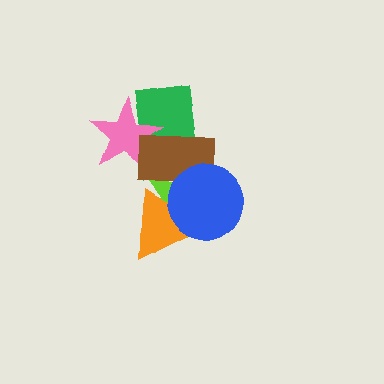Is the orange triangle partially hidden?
Yes, it is partially covered by another shape.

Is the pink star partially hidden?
Yes, it is partially covered by another shape.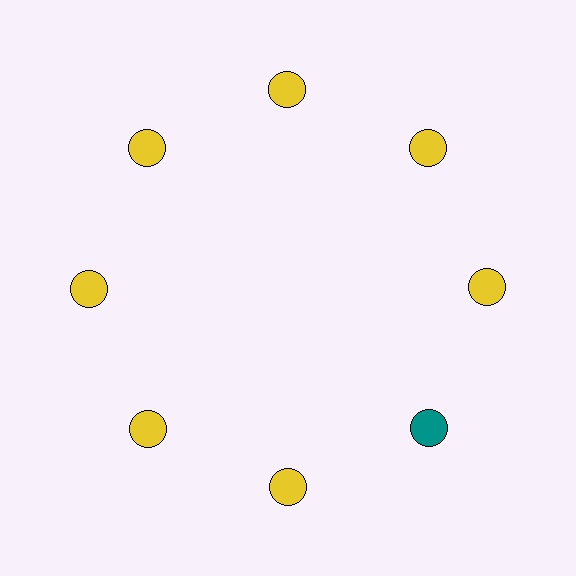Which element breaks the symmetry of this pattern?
The teal circle at roughly the 4 o'clock position breaks the symmetry. All other shapes are yellow circles.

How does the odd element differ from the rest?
It has a different color: teal instead of yellow.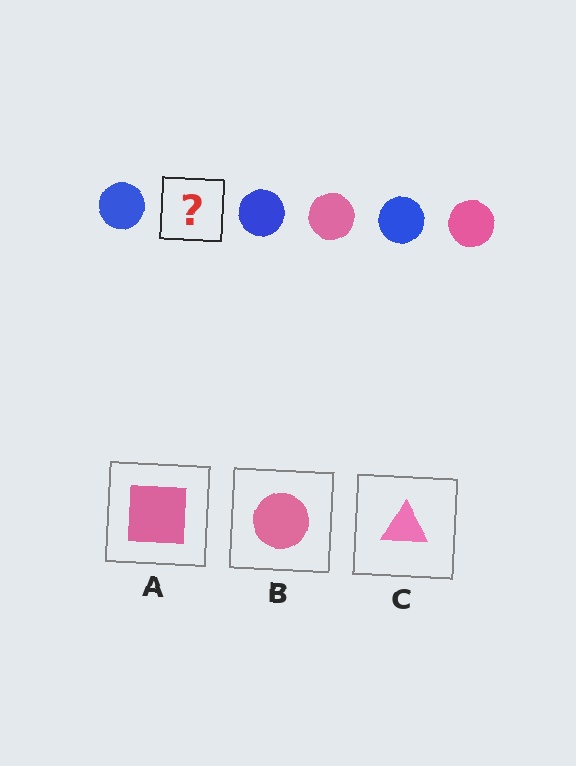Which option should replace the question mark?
Option B.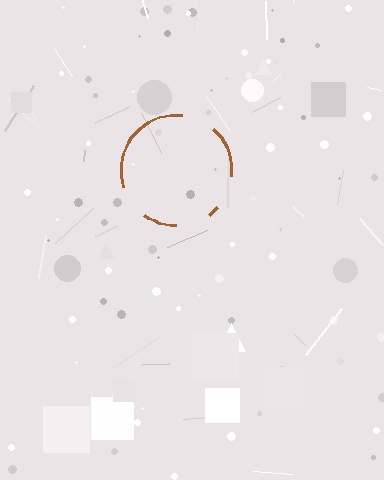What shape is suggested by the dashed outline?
The dashed outline suggests a circle.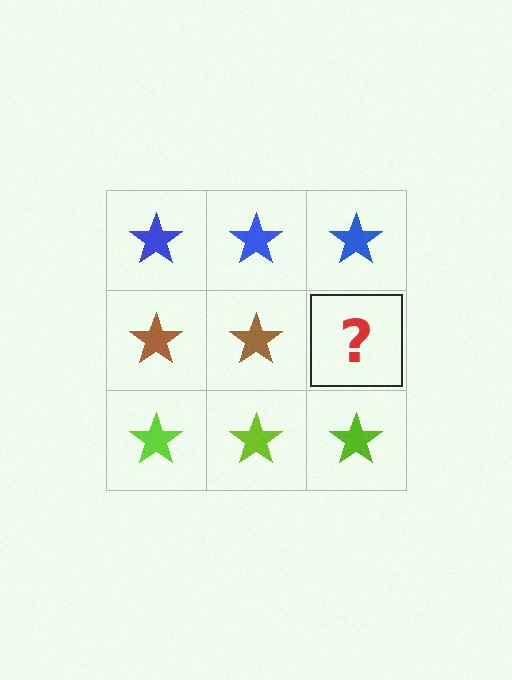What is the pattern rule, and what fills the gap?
The rule is that each row has a consistent color. The gap should be filled with a brown star.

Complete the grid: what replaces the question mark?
The question mark should be replaced with a brown star.